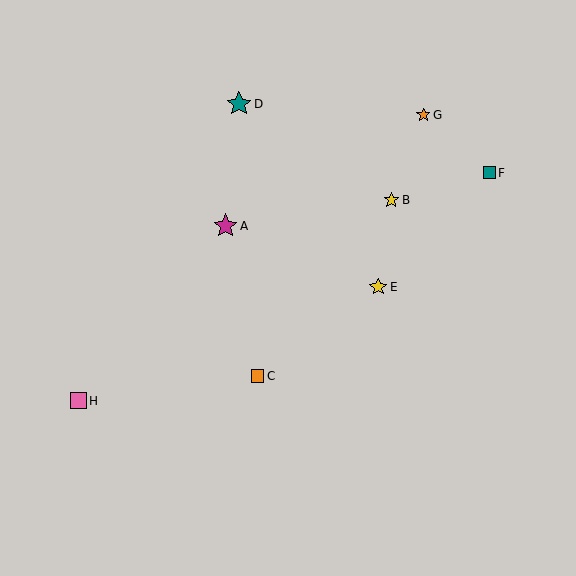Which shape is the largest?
The teal star (labeled D) is the largest.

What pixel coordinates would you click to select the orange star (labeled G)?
Click at (423, 115) to select the orange star G.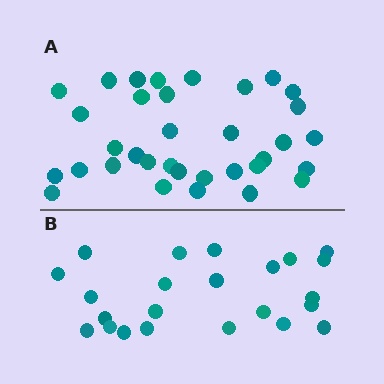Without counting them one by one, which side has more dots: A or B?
Region A (the top region) has more dots.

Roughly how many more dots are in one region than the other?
Region A has roughly 12 or so more dots than region B.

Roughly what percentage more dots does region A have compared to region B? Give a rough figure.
About 50% more.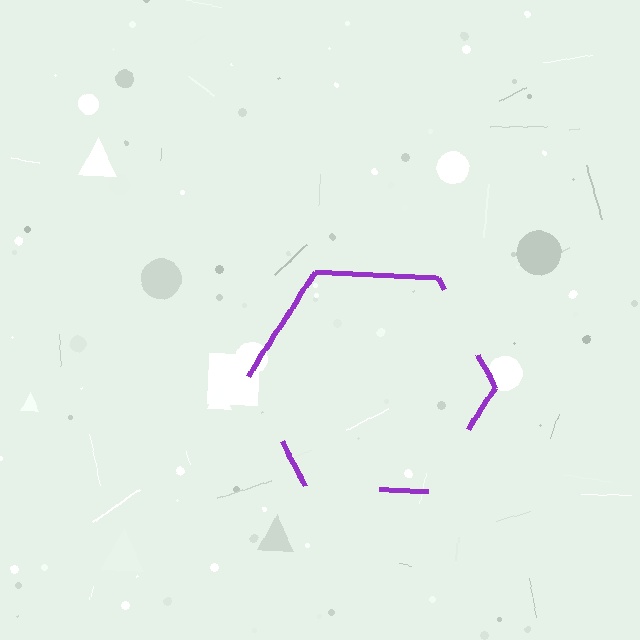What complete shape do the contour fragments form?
The contour fragments form a hexagon.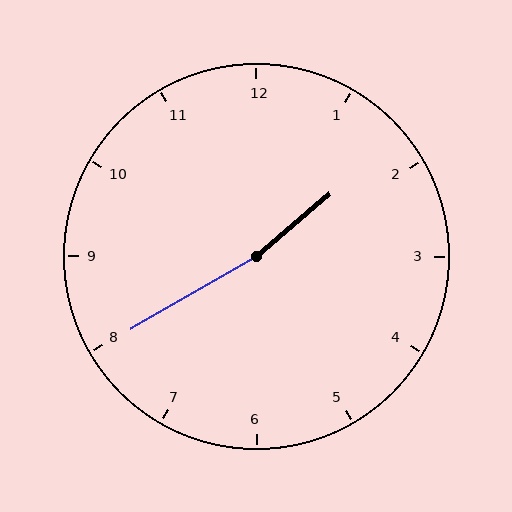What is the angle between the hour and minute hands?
Approximately 170 degrees.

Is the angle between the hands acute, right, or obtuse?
It is obtuse.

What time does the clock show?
1:40.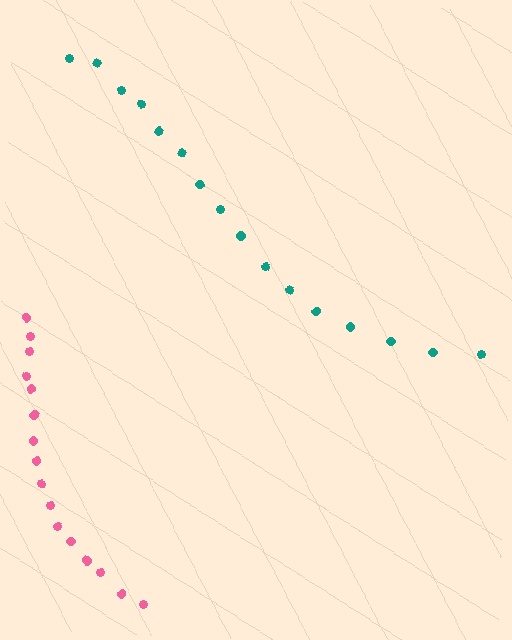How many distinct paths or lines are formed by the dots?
There are 2 distinct paths.